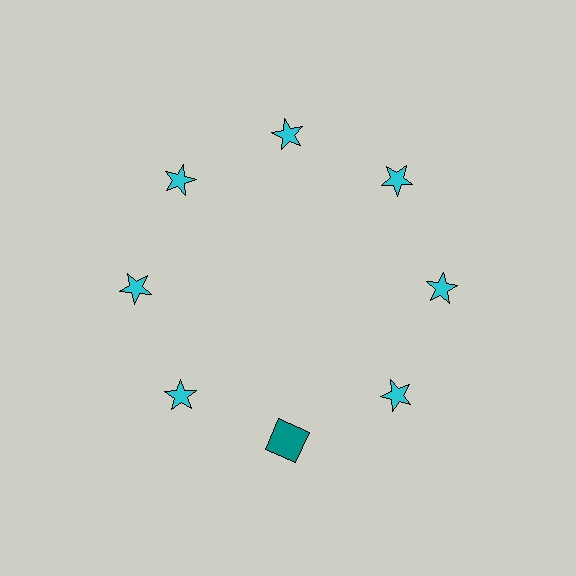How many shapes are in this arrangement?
There are 8 shapes arranged in a ring pattern.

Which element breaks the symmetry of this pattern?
The teal square at roughly the 6 o'clock position breaks the symmetry. All other shapes are cyan stars.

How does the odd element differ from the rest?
It differs in both color (teal instead of cyan) and shape (square instead of star).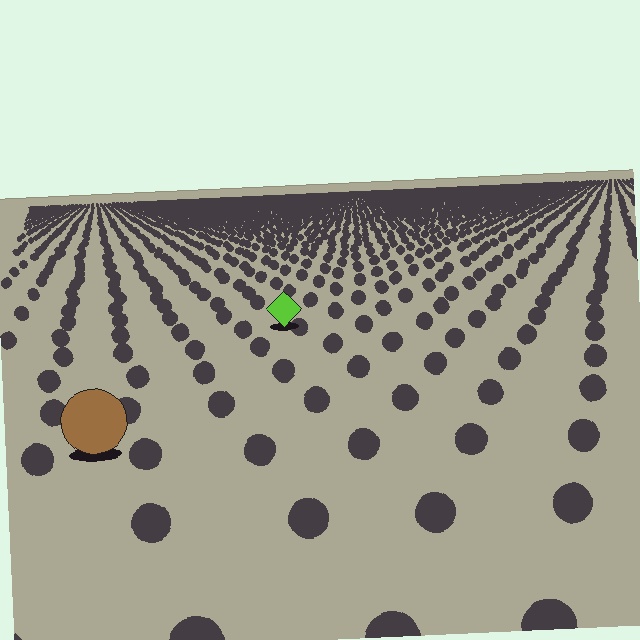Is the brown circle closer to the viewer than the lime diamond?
Yes. The brown circle is closer — you can tell from the texture gradient: the ground texture is coarser near it.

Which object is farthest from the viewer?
The lime diamond is farthest from the viewer. It appears smaller and the ground texture around it is denser.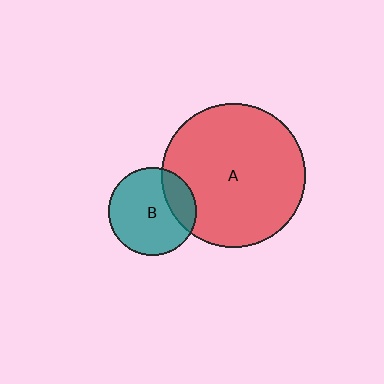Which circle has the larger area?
Circle A (red).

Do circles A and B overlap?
Yes.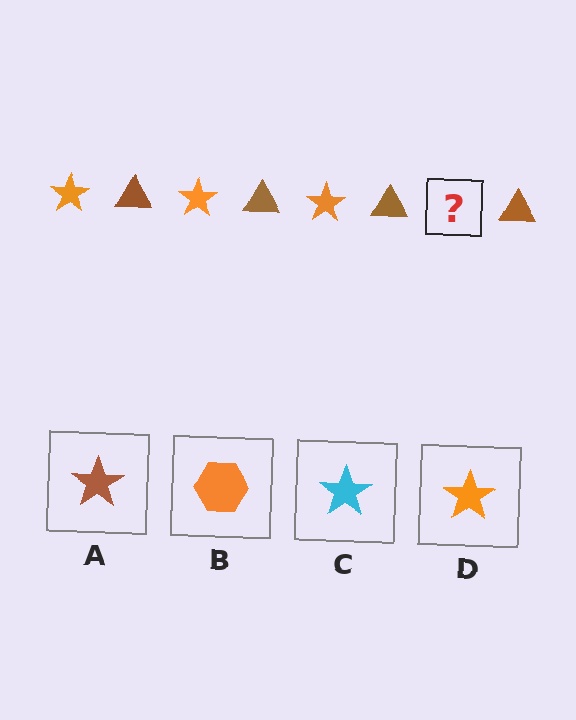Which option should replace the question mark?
Option D.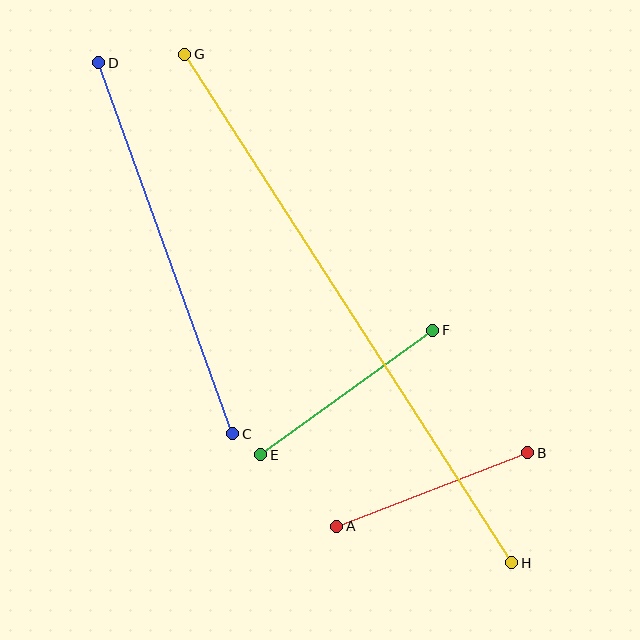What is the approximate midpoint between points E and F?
The midpoint is at approximately (347, 392) pixels.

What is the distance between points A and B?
The distance is approximately 205 pixels.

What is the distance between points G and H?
The distance is approximately 605 pixels.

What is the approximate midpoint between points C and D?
The midpoint is at approximately (166, 248) pixels.